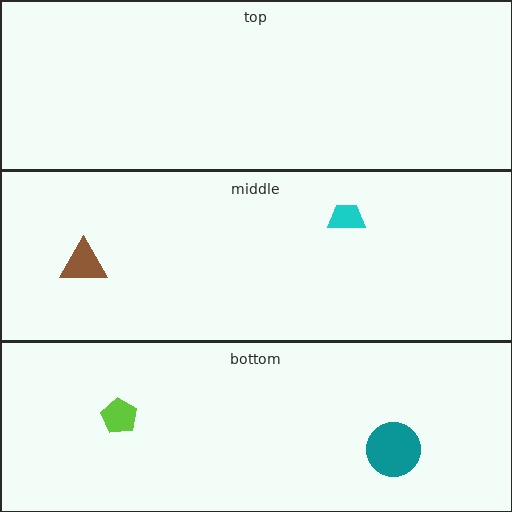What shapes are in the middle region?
The brown triangle, the cyan trapezoid.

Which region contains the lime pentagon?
The bottom region.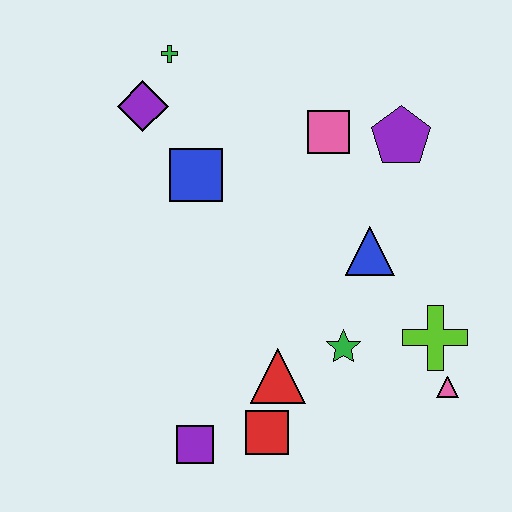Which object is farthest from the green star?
The green cross is farthest from the green star.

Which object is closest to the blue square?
The purple diamond is closest to the blue square.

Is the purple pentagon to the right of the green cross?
Yes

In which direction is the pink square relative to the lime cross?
The pink square is above the lime cross.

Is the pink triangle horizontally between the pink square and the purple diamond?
No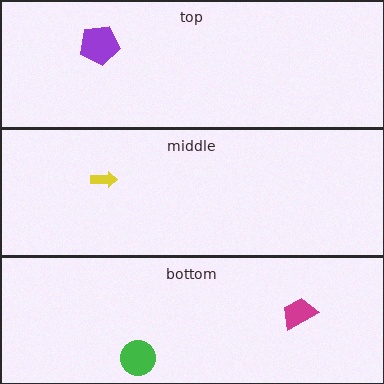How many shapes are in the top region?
1.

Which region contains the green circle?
The bottom region.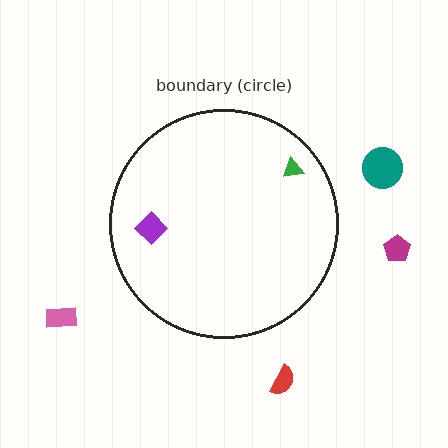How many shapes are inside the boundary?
2 inside, 4 outside.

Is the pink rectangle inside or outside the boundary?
Outside.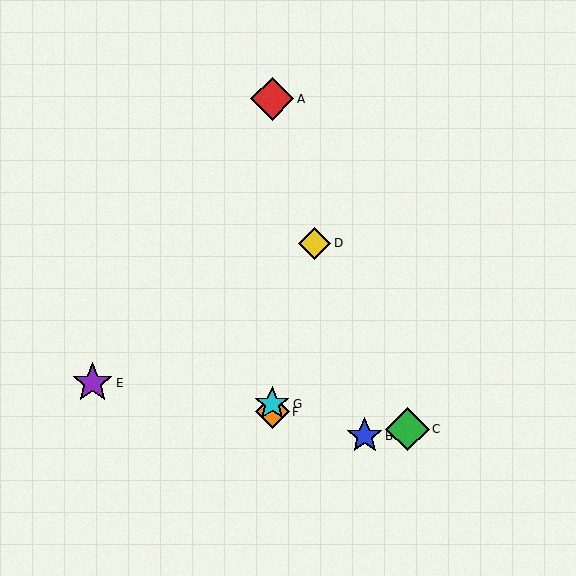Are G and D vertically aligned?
No, G is at x≈272 and D is at x≈314.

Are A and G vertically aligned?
Yes, both are at x≈272.